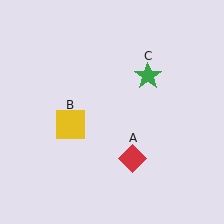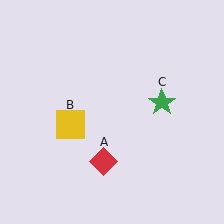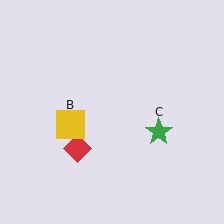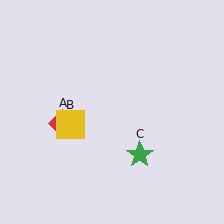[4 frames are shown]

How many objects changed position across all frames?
2 objects changed position: red diamond (object A), green star (object C).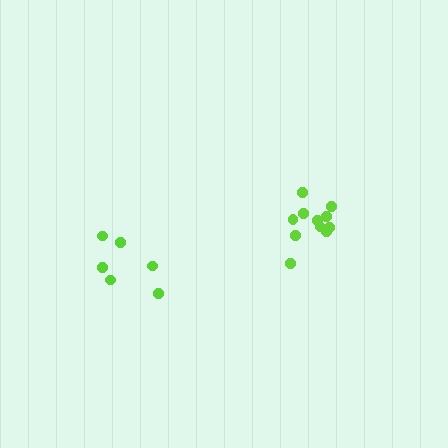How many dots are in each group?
Group 1: 11 dots, Group 2: 6 dots (17 total).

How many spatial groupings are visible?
There are 2 spatial groupings.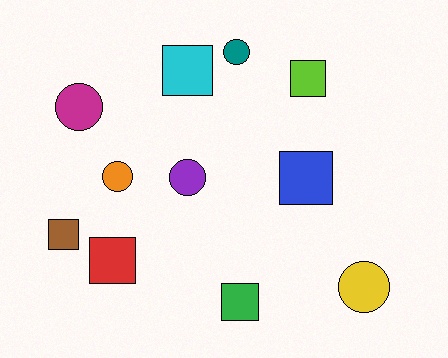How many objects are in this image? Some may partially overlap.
There are 11 objects.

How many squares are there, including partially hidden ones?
There are 6 squares.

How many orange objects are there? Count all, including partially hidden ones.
There is 1 orange object.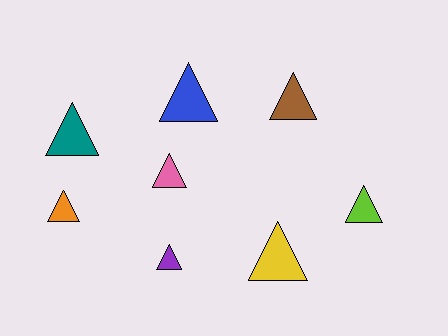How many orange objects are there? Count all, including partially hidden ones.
There is 1 orange object.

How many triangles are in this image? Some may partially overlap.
There are 8 triangles.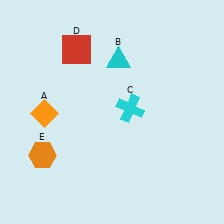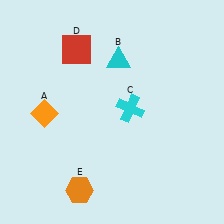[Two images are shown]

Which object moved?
The orange hexagon (E) moved right.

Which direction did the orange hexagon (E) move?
The orange hexagon (E) moved right.